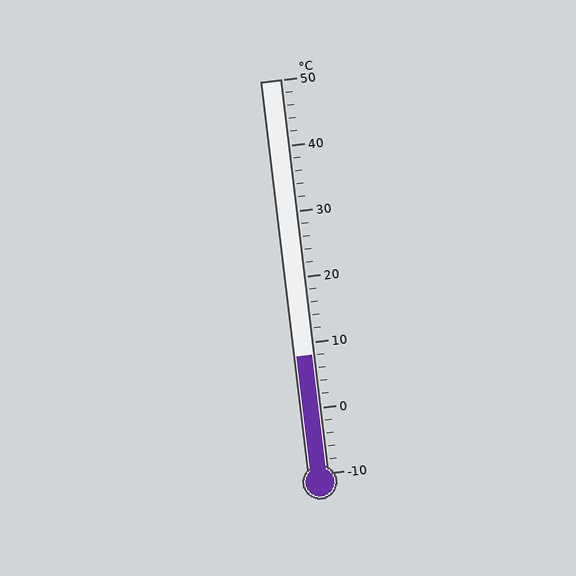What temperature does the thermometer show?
The thermometer shows approximately 8°C.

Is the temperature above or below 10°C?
The temperature is below 10°C.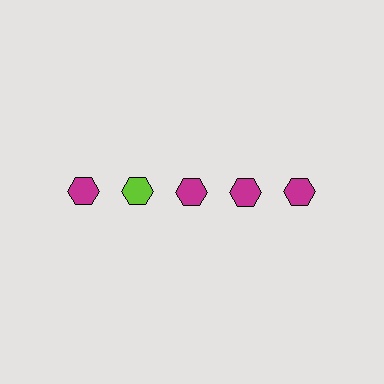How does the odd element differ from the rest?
It has a different color: lime instead of magenta.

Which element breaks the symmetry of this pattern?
The lime hexagon in the top row, second from left column breaks the symmetry. All other shapes are magenta hexagons.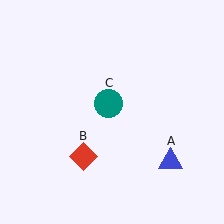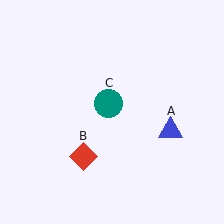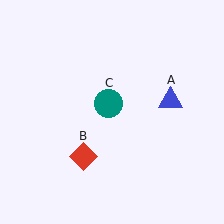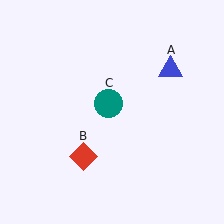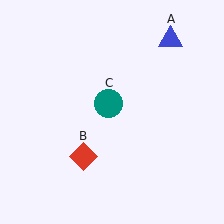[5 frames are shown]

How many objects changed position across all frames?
1 object changed position: blue triangle (object A).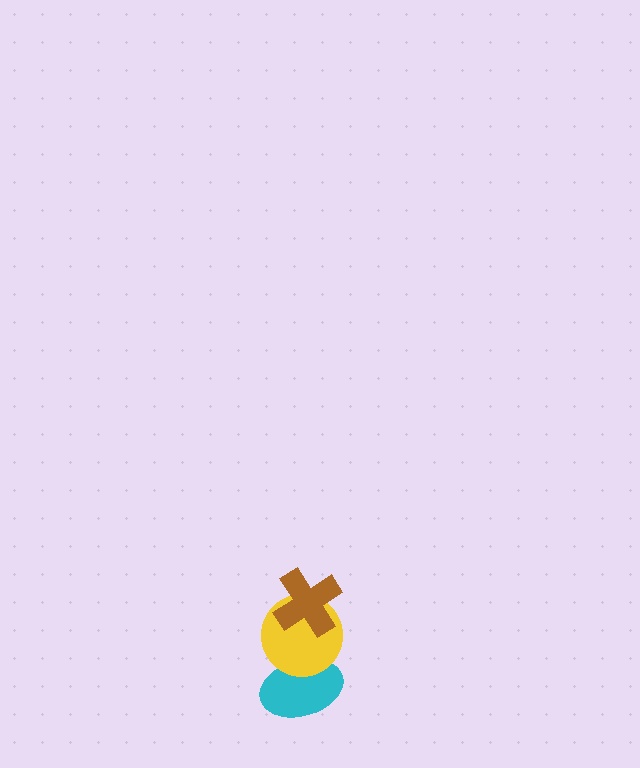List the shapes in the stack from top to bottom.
From top to bottom: the brown cross, the yellow circle, the cyan ellipse.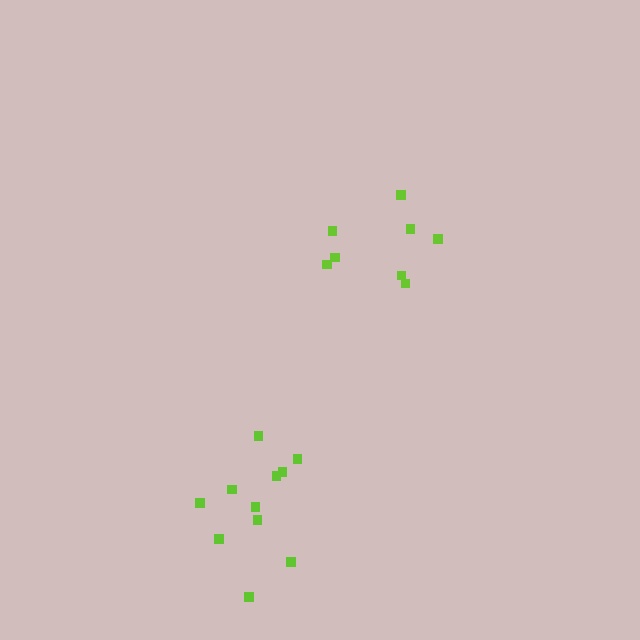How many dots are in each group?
Group 1: 8 dots, Group 2: 11 dots (19 total).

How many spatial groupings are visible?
There are 2 spatial groupings.